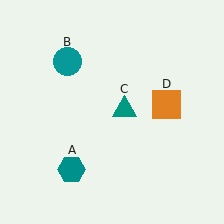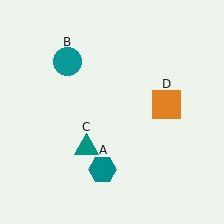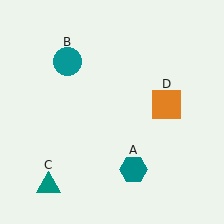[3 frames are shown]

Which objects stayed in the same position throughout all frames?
Teal circle (object B) and orange square (object D) remained stationary.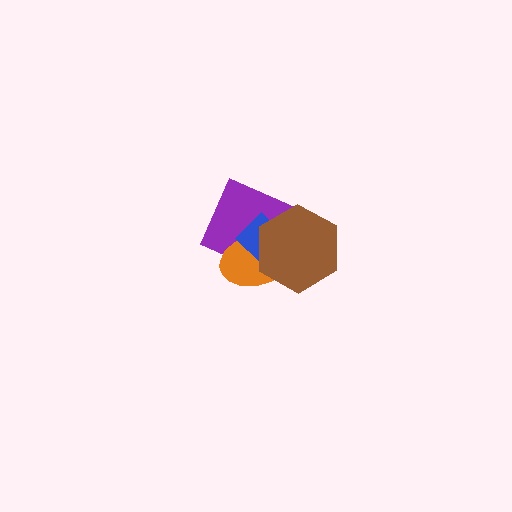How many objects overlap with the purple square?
3 objects overlap with the purple square.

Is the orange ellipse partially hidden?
Yes, it is partially covered by another shape.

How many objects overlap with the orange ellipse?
3 objects overlap with the orange ellipse.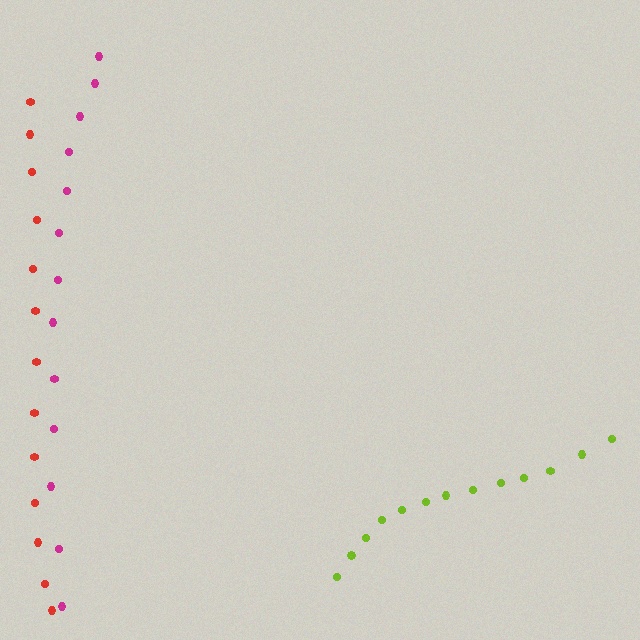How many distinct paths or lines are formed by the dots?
There are 3 distinct paths.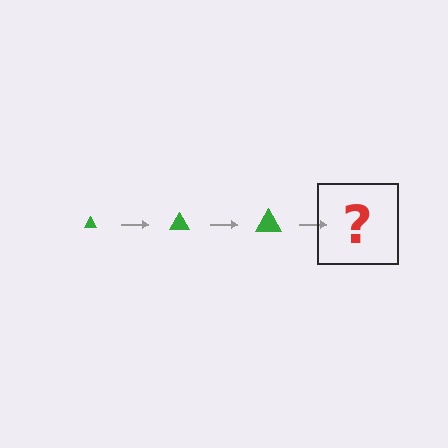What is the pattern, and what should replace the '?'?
The pattern is that the triangle gets progressively larger each step. The '?' should be a green triangle, larger than the previous one.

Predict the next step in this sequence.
The next step is a green triangle, larger than the previous one.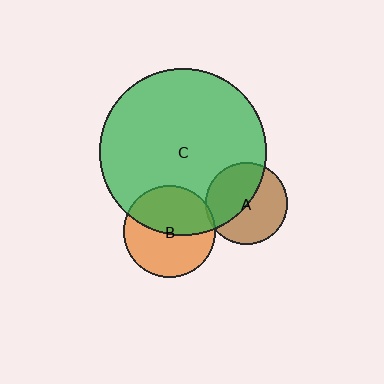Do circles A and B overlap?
Yes.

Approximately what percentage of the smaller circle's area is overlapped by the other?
Approximately 5%.